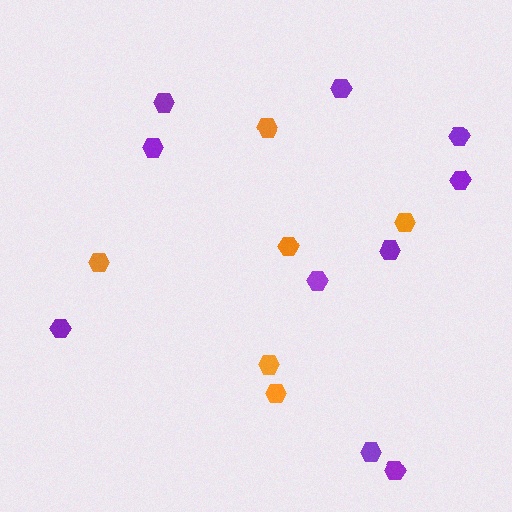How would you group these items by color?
There are 2 groups: one group of purple hexagons (10) and one group of orange hexagons (6).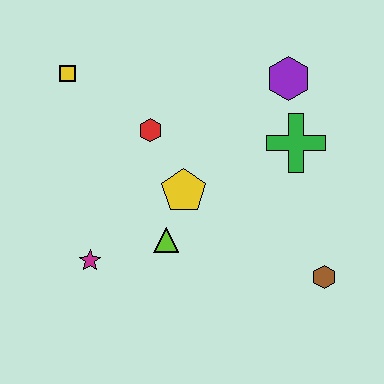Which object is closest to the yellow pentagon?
The lime triangle is closest to the yellow pentagon.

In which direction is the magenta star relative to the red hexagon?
The magenta star is below the red hexagon.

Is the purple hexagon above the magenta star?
Yes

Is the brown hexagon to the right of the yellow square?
Yes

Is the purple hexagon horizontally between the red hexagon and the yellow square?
No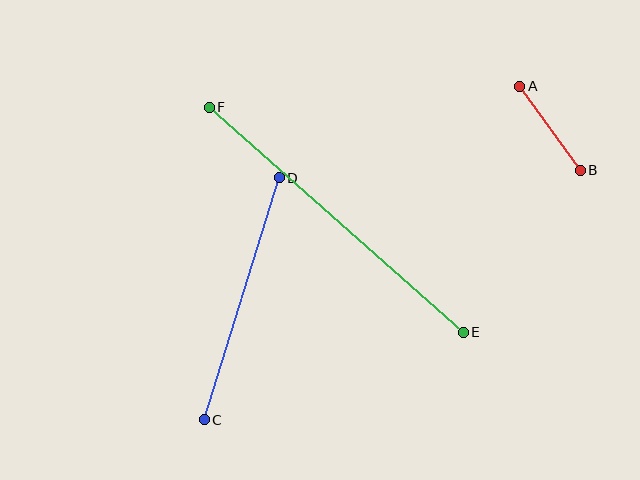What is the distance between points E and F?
The distance is approximately 339 pixels.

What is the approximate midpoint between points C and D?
The midpoint is at approximately (242, 299) pixels.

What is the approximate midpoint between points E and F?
The midpoint is at approximately (336, 220) pixels.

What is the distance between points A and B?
The distance is approximately 104 pixels.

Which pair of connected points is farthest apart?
Points E and F are farthest apart.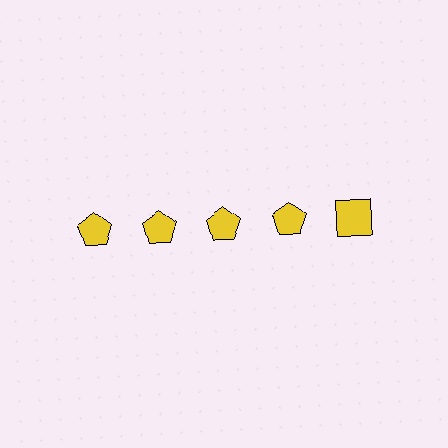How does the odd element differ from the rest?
It has a different shape: square instead of pentagon.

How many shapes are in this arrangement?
There are 5 shapes arranged in a grid pattern.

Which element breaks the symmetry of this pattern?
The yellow square in the top row, rightmost column breaks the symmetry. All other shapes are yellow pentagons.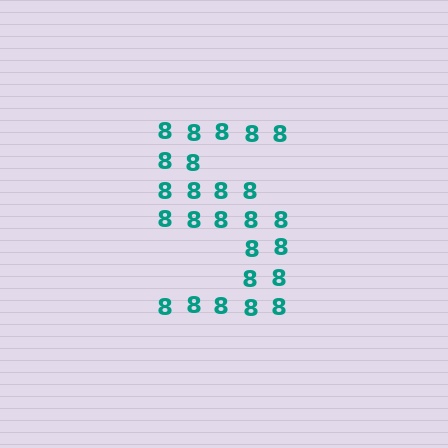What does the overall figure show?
The overall figure shows the digit 5.